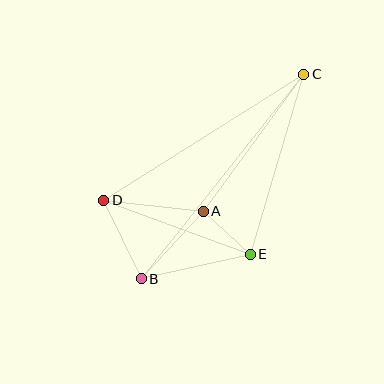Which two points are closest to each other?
Points A and E are closest to each other.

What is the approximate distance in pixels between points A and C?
The distance between A and C is approximately 170 pixels.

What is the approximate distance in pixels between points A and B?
The distance between A and B is approximately 92 pixels.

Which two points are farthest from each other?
Points B and C are farthest from each other.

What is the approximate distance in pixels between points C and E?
The distance between C and E is approximately 188 pixels.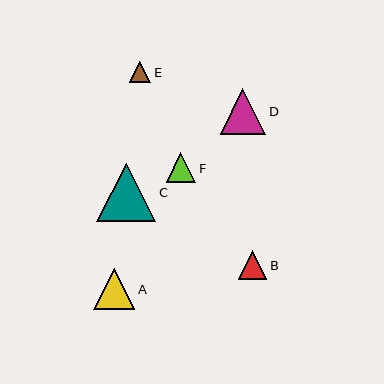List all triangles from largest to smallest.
From largest to smallest: C, D, A, F, B, E.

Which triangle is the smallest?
Triangle E is the smallest with a size of approximately 21 pixels.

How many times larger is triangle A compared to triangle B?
Triangle A is approximately 1.5 times the size of triangle B.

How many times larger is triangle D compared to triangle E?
Triangle D is approximately 2.1 times the size of triangle E.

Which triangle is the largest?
Triangle C is the largest with a size of approximately 59 pixels.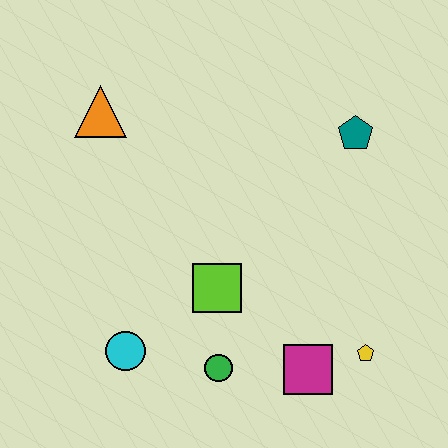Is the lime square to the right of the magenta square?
No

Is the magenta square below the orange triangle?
Yes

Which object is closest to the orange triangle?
The lime square is closest to the orange triangle.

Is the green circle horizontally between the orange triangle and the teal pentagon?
Yes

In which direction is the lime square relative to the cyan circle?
The lime square is to the right of the cyan circle.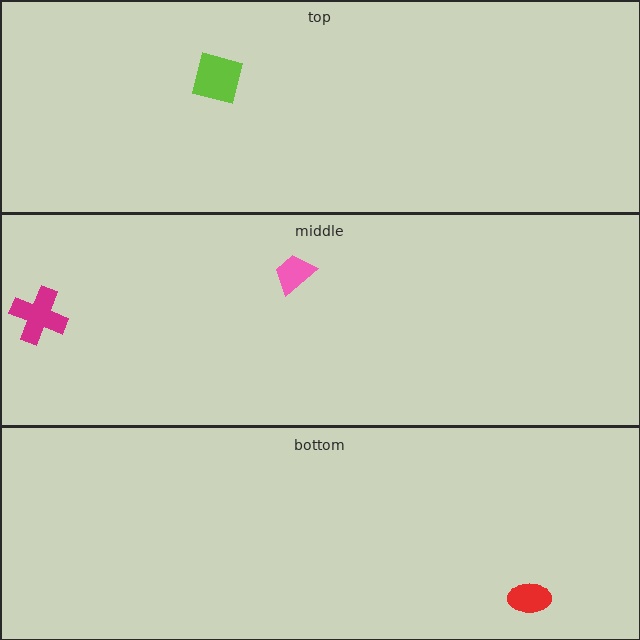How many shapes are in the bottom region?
1.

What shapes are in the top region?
The lime square.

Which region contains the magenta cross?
The middle region.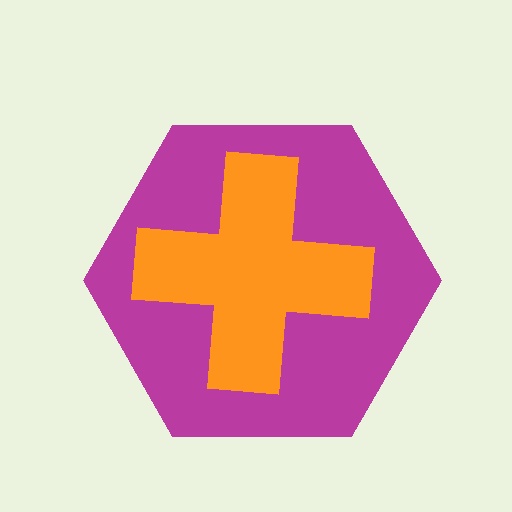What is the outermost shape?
The magenta hexagon.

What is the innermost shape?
The orange cross.